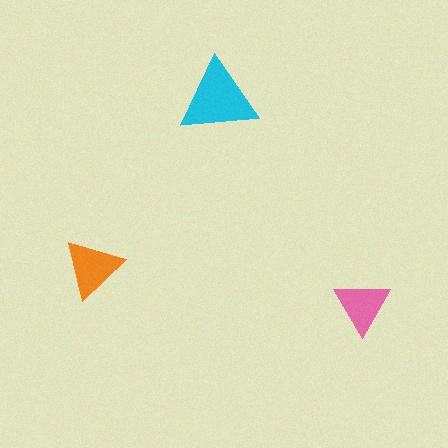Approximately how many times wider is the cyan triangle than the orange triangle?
About 1.5 times wider.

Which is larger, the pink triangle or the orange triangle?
The orange one.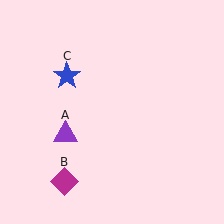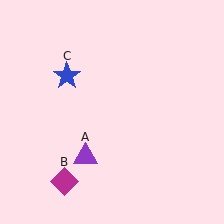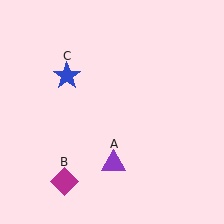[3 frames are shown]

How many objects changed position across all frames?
1 object changed position: purple triangle (object A).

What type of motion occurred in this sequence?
The purple triangle (object A) rotated counterclockwise around the center of the scene.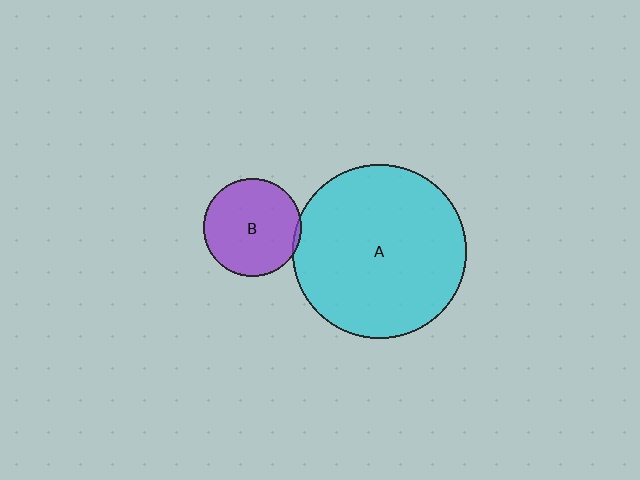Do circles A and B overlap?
Yes.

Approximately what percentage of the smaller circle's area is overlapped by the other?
Approximately 5%.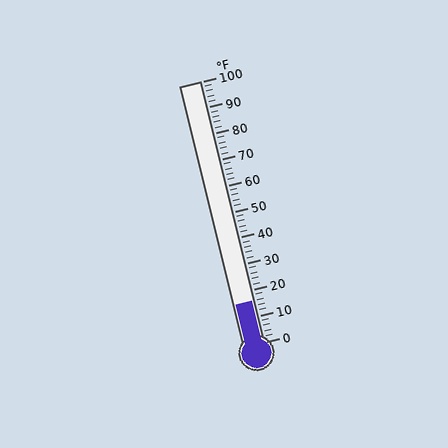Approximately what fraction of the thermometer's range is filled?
The thermometer is filled to approximately 15% of its range.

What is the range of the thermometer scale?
The thermometer scale ranges from 0°F to 100°F.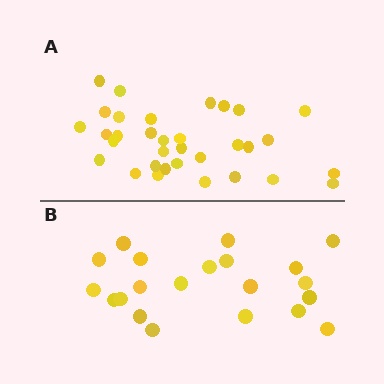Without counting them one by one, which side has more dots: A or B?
Region A (the top region) has more dots.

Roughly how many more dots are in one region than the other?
Region A has roughly 12 or so more dots than region B.